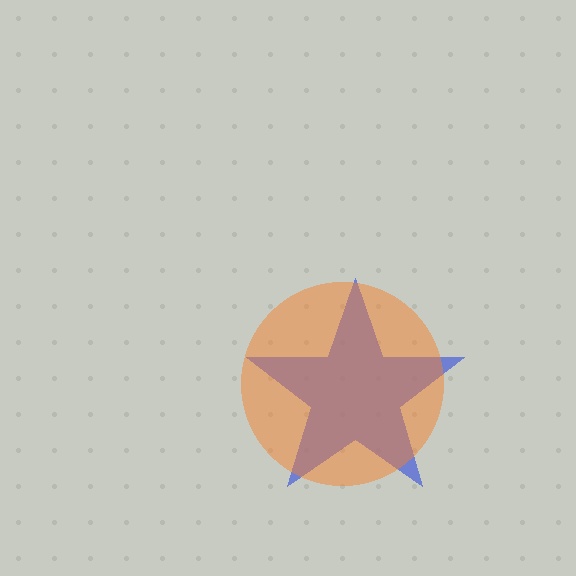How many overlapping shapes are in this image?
There are 2 overlapping shapes in the image.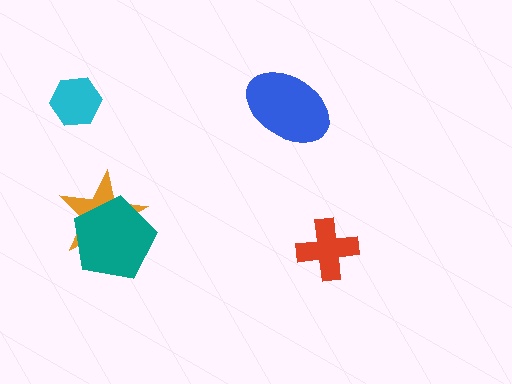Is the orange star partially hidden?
Yes, it is partially covered by another shape.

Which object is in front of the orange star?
The teal pentagon is in front of the orange star.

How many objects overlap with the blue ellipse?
0 objects overlap with the blue ellipse.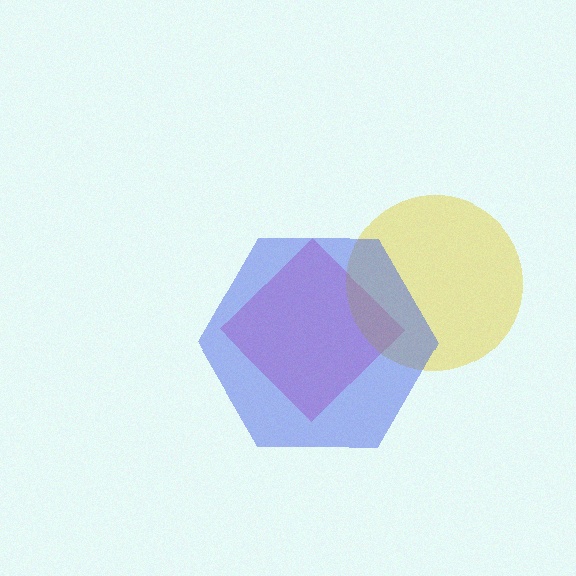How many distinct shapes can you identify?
There are 3 distinct shapes: a pink diamond, a yellow circle, a blue hexagon.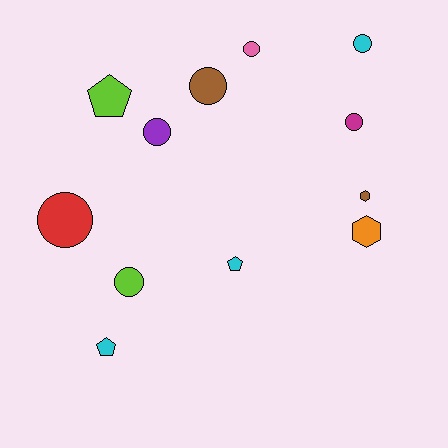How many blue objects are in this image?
There are no blue objects.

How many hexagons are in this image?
There are 2 hexagons.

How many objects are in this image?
There are 12 objects.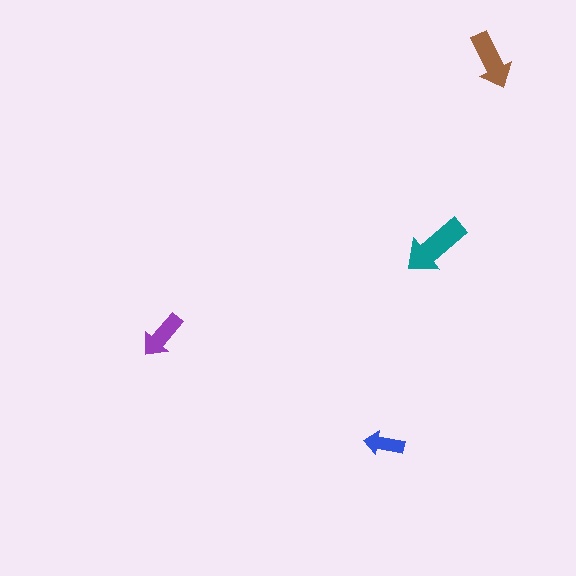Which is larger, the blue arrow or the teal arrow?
The teal one.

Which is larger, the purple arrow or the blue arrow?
The purple one.